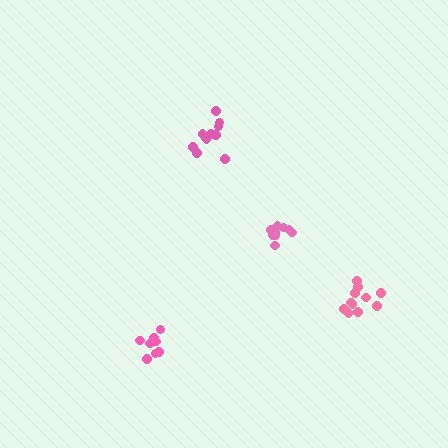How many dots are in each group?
Group 1: 8 dots, Group 2: 11 dots, Group 3: 9 dots, Group 4: 11 dots (39 total).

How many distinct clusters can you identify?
There are 4 distinct clusters.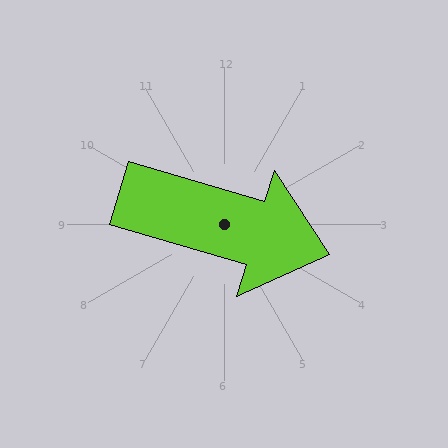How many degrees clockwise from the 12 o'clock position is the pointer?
Approximately 106 degrees.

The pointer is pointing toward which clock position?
Roughly 4 o'clock.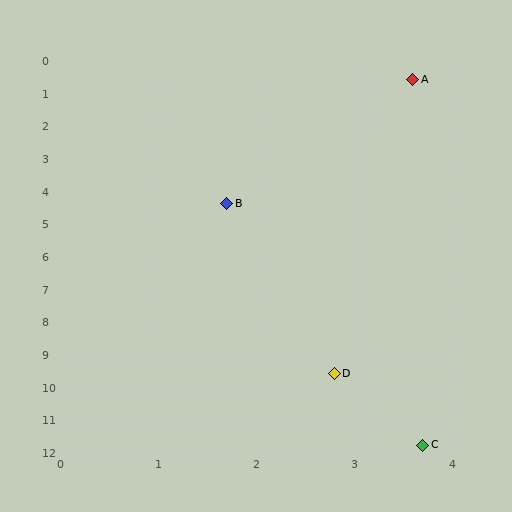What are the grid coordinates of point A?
Point A is at approximately (3.6, 0.6).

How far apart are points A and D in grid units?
Points A and D are about 9.0 grid units apart.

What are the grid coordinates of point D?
Point D is at approximately (2.8, 9.6).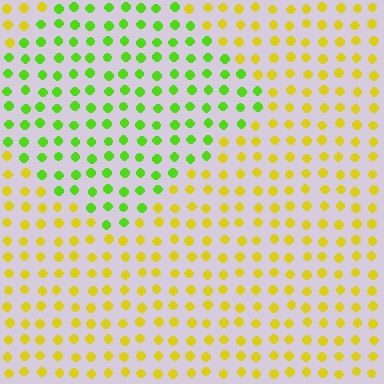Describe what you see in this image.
The image is filled with small yellow elements in a uniform arrangement. A diamond-shaped region is visible where the elements are tinted to a slightly different hue, forming a subtle color boundary.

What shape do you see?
I see a diamond.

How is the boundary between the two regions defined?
The boundary is defined purely by a slight shift in hue (about 47 degrees). Spacing, size, and orientation are identical on both sides.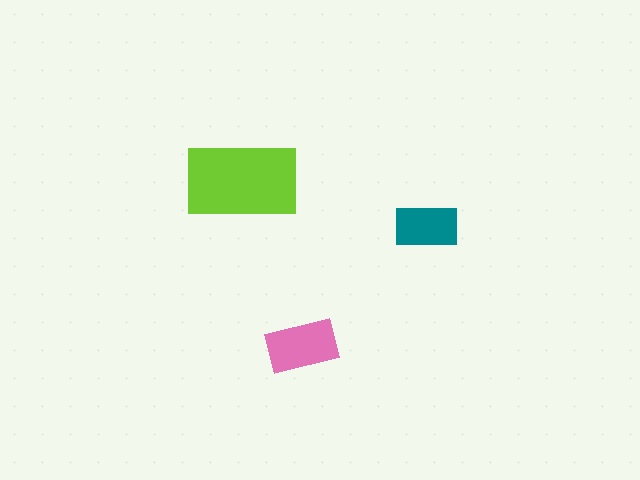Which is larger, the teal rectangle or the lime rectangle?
The lime one.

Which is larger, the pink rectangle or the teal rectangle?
The pink one.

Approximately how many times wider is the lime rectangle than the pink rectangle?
About 1.5 times wider.